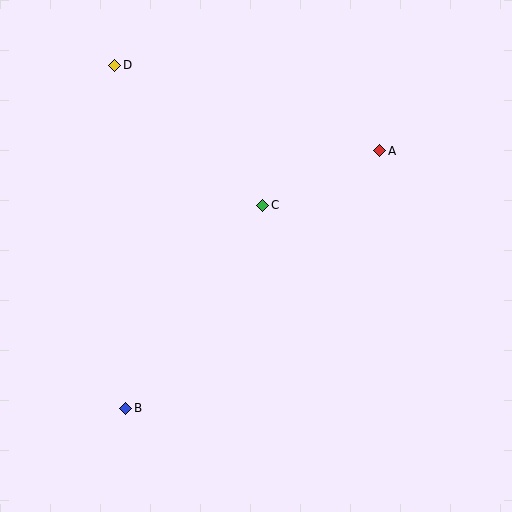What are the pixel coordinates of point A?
Point A is at (380, 151).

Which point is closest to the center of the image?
Point C at (263, 205) is closest to the center.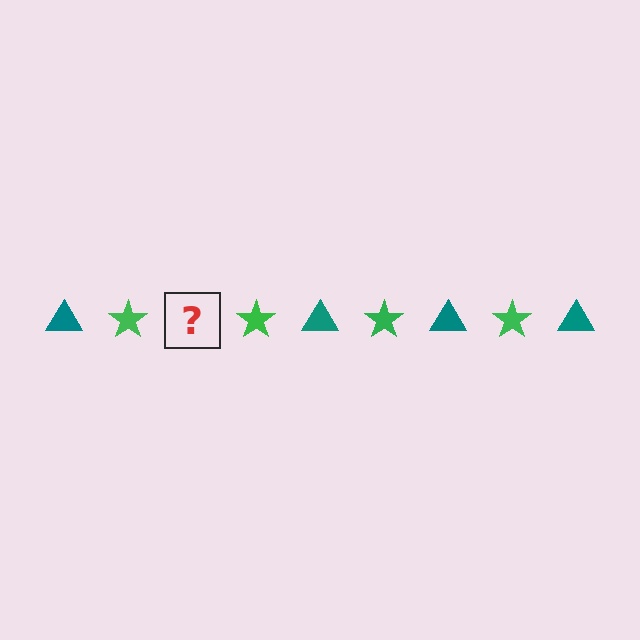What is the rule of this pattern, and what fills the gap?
The rule is that the pattern alternates between teal triangle and green star. The gap should be filled with a teal triangle.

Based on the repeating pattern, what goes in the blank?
The blank should be a teal triangle.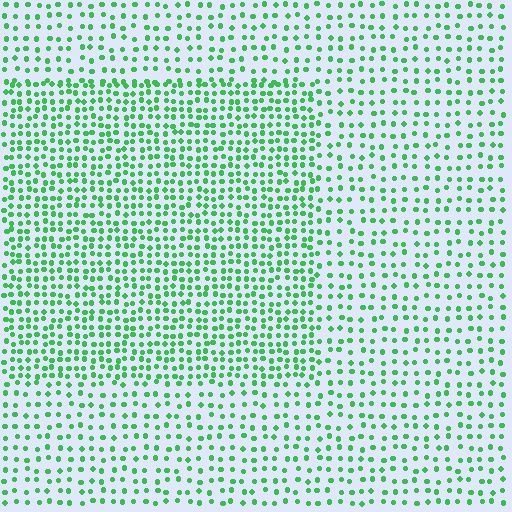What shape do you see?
I see a rectangle.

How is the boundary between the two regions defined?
The boundary is defined by a change in element density (approximately 1.8x ratio). All elements are the same color, size, and shape.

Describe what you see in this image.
The image contains small green elements arranged at two different densities. A rectangle-shaped region is visible where the elements are more densely packed than the surrounding area.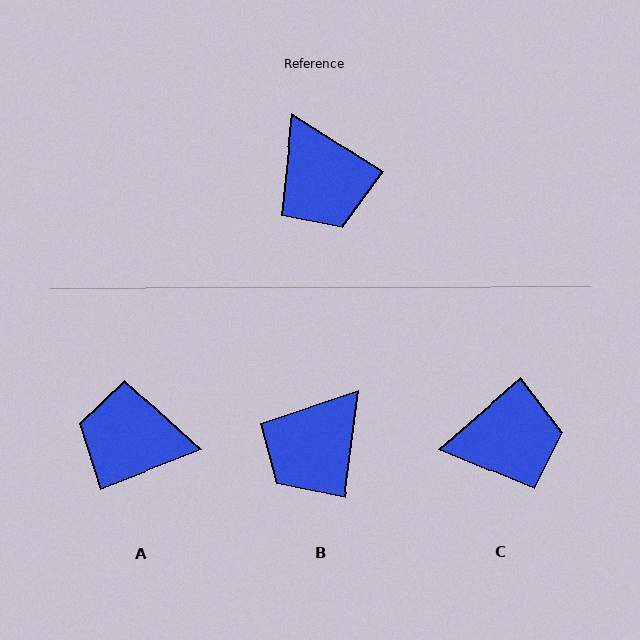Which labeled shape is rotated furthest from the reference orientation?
A, about 126 degrees away.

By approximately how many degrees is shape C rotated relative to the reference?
Approximately 74 degrees counter-clockwise.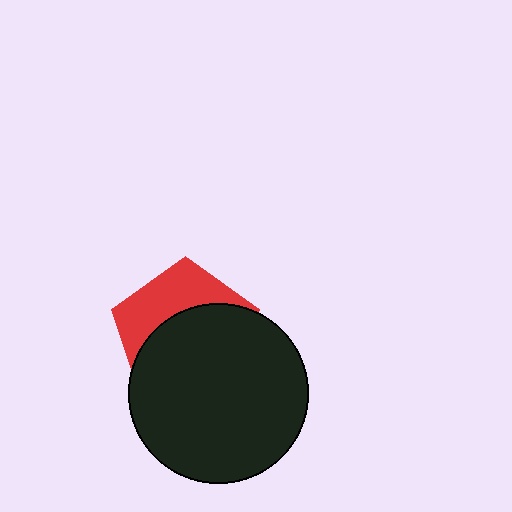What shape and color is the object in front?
The object in front is a black circle.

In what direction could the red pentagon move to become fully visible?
The red pentagon could move up. That would shift it out from behind the black circle entirely.